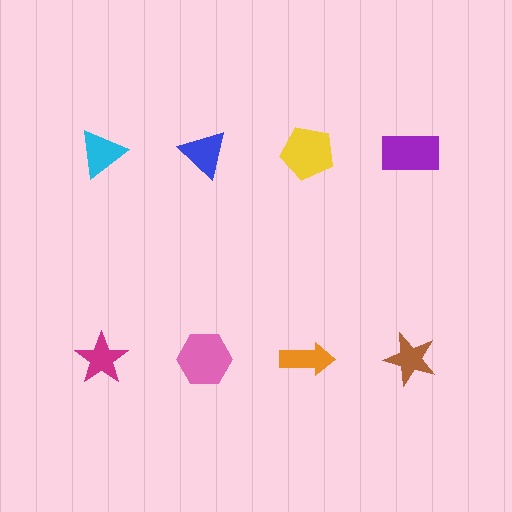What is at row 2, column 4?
A brown star.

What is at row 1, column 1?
A cyan triangle.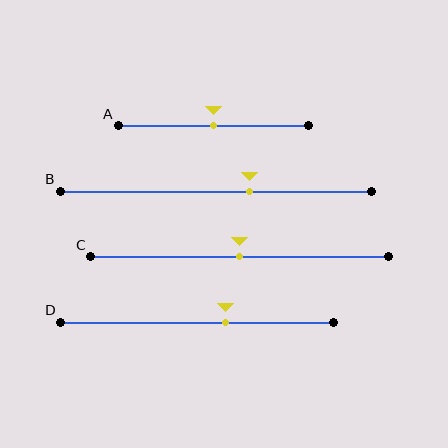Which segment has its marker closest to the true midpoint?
Segment A has its marker closest to the true midpoint.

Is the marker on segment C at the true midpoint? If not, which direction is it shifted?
Yes, the marker on segment C is at the true midpoint.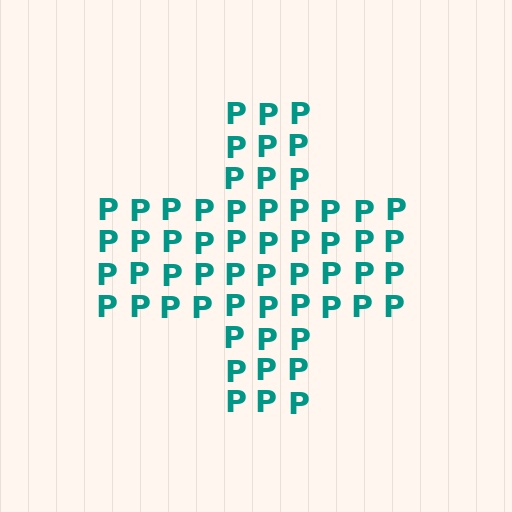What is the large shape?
The large shape is a cross.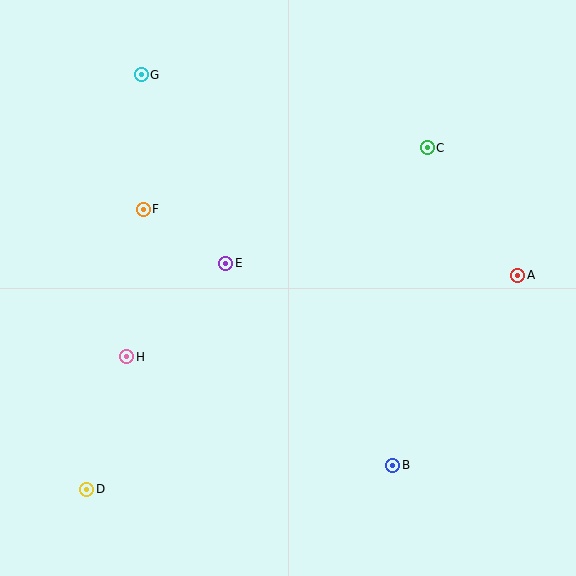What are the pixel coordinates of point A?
Point A is at (518, 275).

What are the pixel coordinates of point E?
Point E is at (226, 263).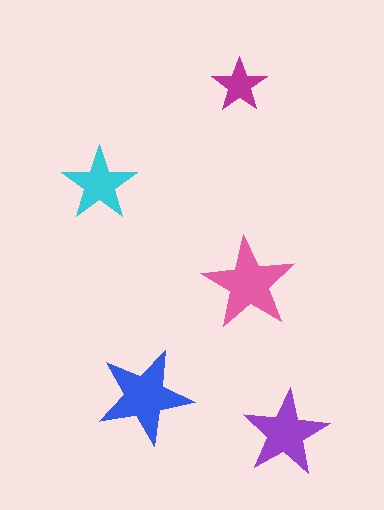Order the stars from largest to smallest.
the blue one, the pink one, the purple one, the cyan one, the magenta one.